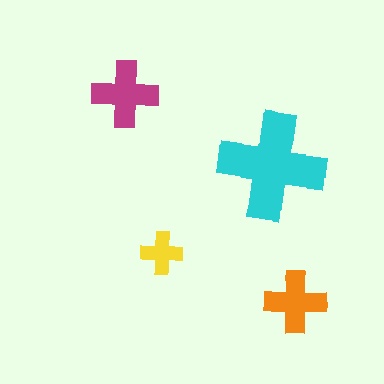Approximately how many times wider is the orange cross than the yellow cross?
About 1.5 times wider.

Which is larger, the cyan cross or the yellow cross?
The cyan one.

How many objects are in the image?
There are 4 objects in the image.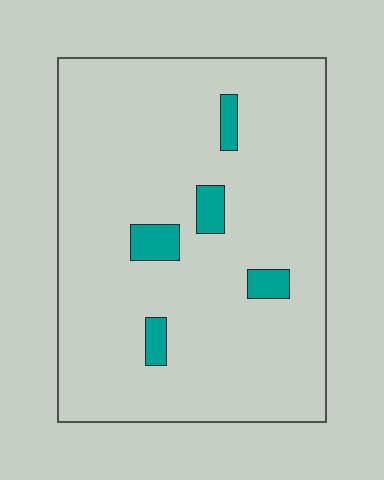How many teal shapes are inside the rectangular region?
5.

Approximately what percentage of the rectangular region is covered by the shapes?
Approximately 5%.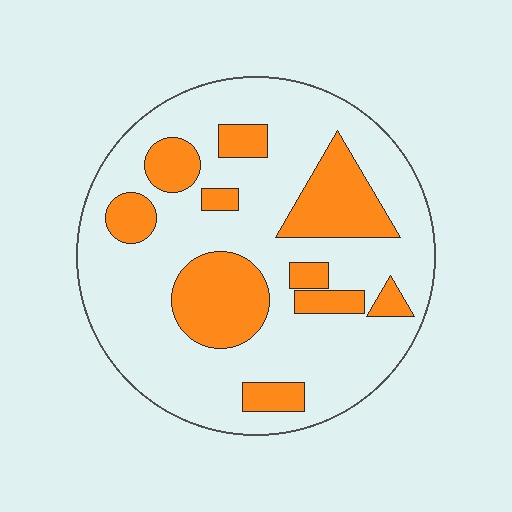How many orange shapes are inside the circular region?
10.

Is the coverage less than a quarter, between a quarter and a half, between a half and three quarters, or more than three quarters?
Between a quarter and a half.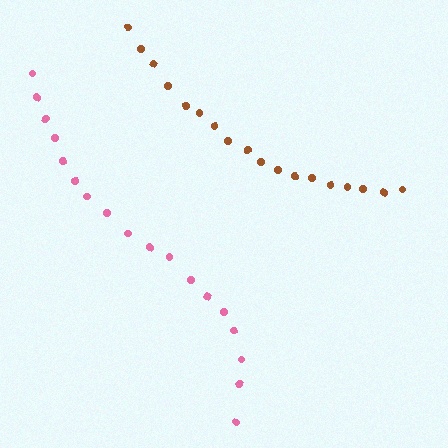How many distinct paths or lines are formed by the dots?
There are 2 distinct paths.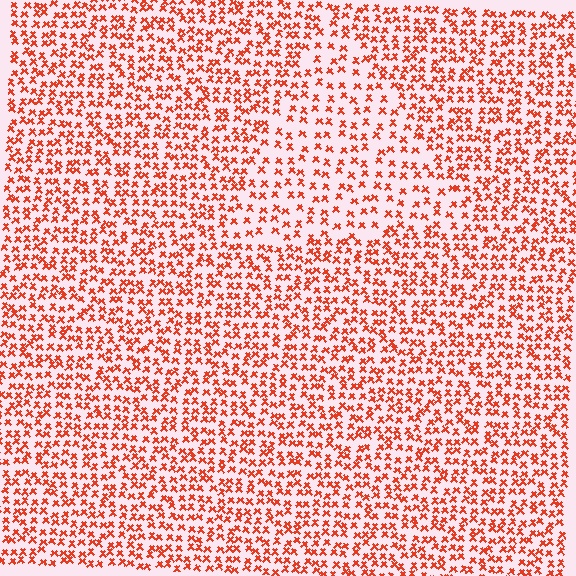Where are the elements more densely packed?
The elements are more densely packed outside the triangle boundary.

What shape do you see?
I see a triangle.